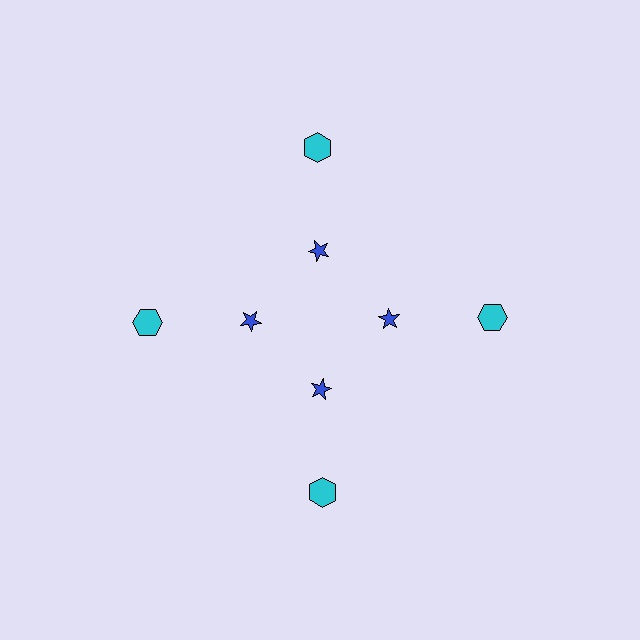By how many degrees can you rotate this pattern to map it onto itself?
The pattern maps onto itself every 90 degrees of rotation.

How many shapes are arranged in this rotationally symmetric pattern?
There are 8 shapes, arranged in 4 groups of 2.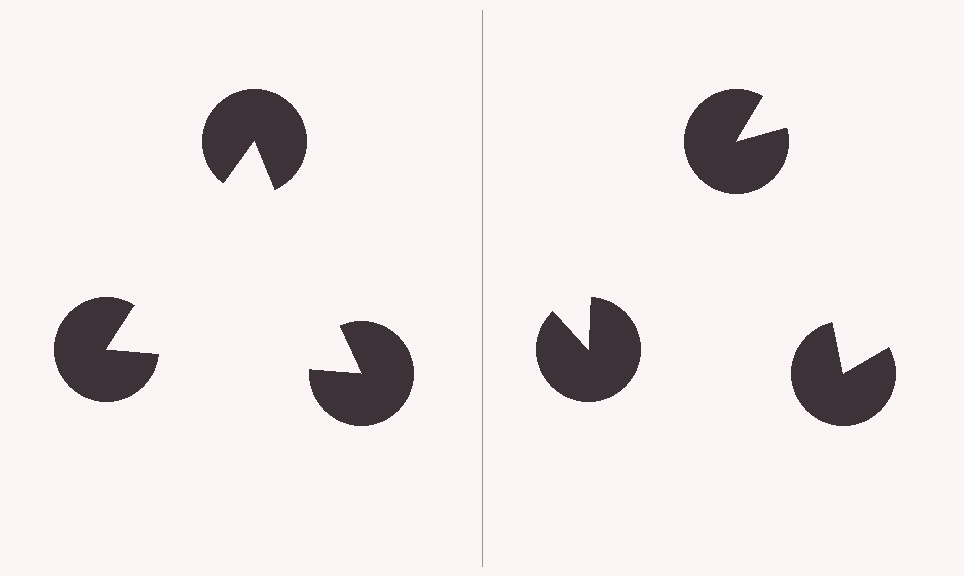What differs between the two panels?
The pac-man discs are positioned identically on both sides; only the wedge orientations differ. On the left they align to a triangle; on the right they are misaligned.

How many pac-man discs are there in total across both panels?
6 — 3 on each side.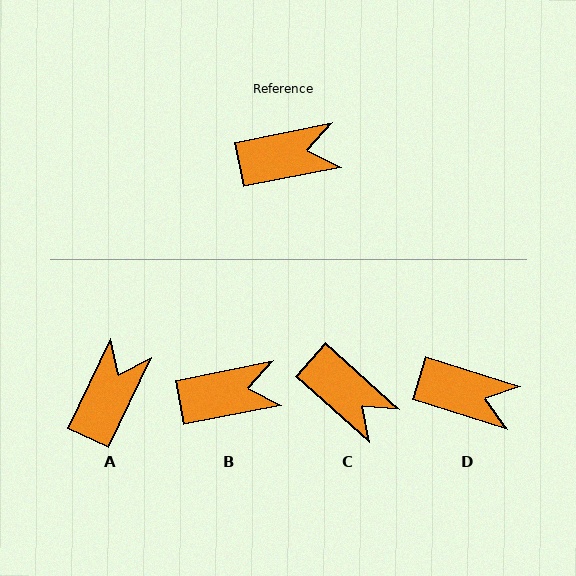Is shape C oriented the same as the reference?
No, it is off by about 53 degrees.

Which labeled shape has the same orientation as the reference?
B.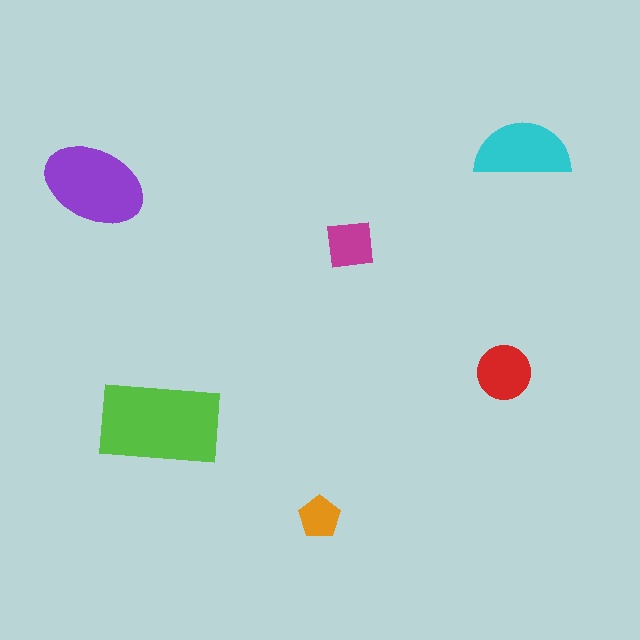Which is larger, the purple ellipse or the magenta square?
The purple ellipse.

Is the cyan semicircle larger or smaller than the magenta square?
Larger.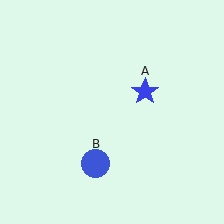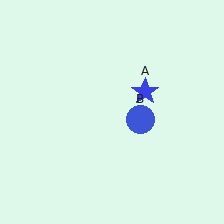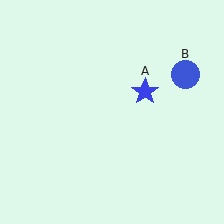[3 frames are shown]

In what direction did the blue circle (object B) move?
The blue circle (object B) moved up and to the right.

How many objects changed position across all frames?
1 object changed position: blue circle (object B).